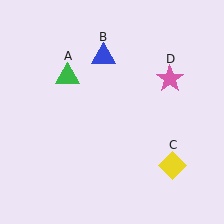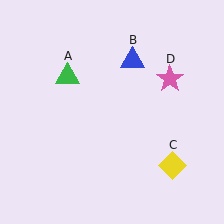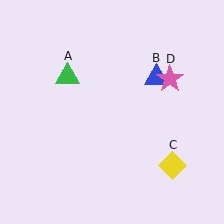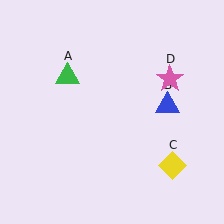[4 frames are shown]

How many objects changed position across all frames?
1 object changed position: blue triangle (object B).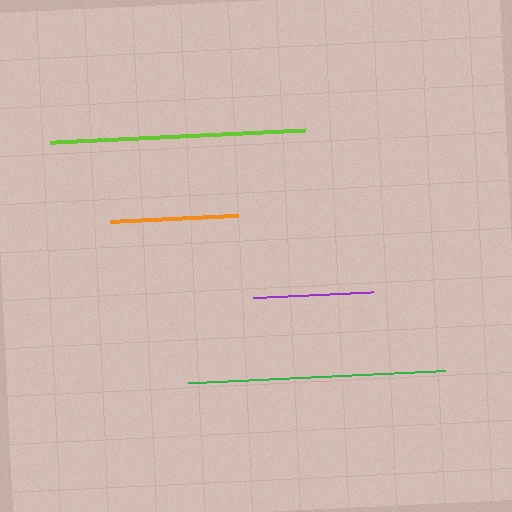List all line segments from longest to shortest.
From longest to shortest: green, lime, orange, purple.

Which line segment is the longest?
The green line is the longest at approximately 257 pixels.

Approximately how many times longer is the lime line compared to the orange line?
The lime line is approximately 2.0 times the length of the orange line.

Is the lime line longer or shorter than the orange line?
The lime line is longer than the orange line.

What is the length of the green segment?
The green segment is approximately 257 pixels long.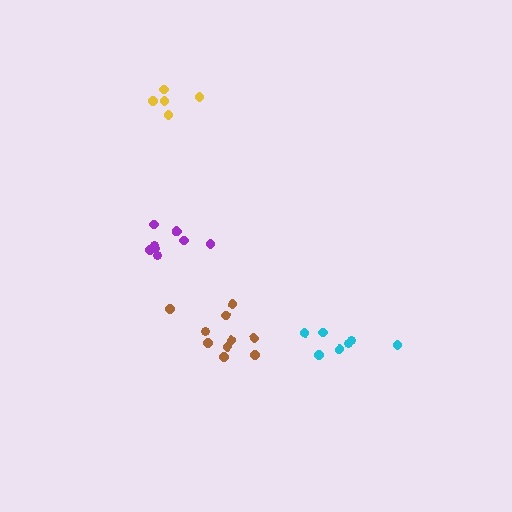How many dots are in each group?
Group 1: 7 dots, Group 2: 8 dots, Group 3: 5 dots, Group 4: 10 dots (30 total).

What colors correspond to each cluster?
The clusters are colored: cyan, purple, yellow, brown.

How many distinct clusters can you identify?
There are 4 distinct clusters.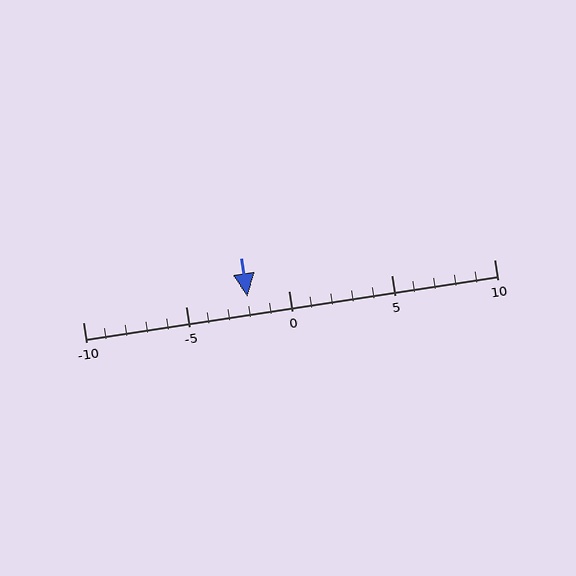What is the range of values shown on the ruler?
The ruler shows values from -10 to 10.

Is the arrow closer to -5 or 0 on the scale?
The arrow is closer to 0.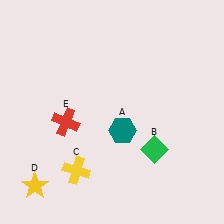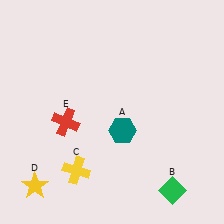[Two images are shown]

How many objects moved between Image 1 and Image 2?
1 object moved between the two images.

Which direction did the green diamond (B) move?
The green diamond (B) moved down.